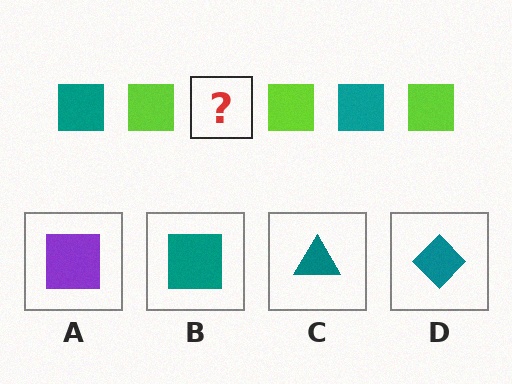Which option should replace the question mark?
Option B.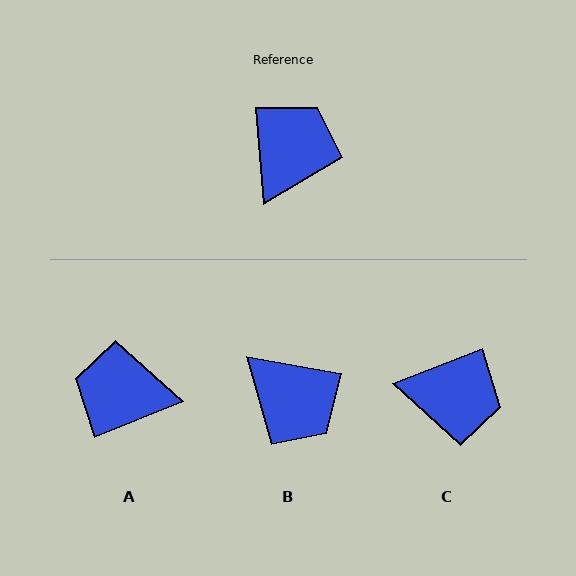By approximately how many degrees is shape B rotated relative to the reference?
Approximately 105 degrees clockwise.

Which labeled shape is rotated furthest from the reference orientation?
A, about 107 degrees away.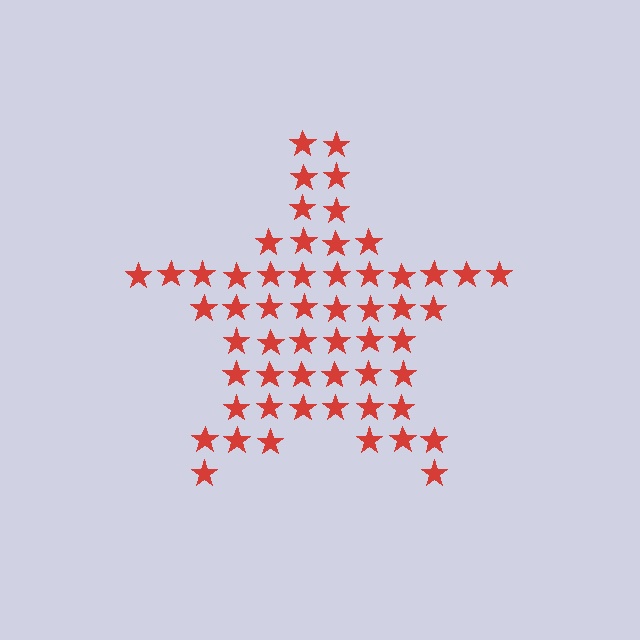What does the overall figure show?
The overall figure shows a star.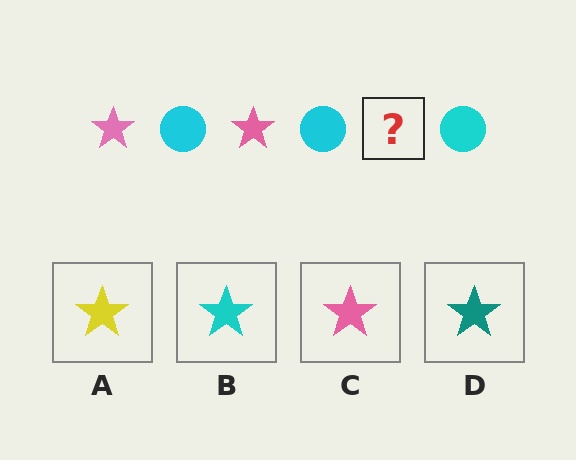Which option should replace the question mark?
Option C.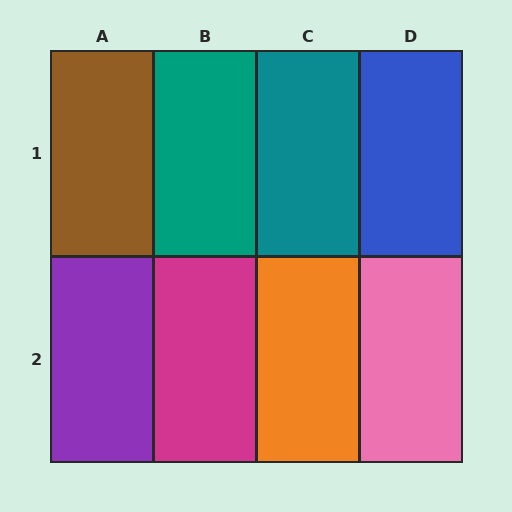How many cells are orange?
1 cell is orange.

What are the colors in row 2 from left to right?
Purple, magenta, orange, pink.